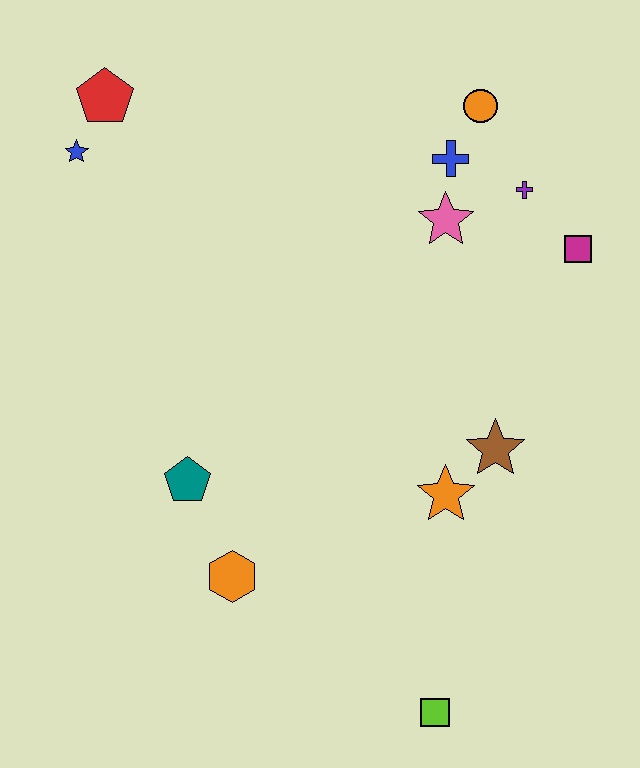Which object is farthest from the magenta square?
The blue star is farthest from the magenta square.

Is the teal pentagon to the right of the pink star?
No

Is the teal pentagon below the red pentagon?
Yes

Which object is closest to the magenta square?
The purple cross is closest to the magenta square.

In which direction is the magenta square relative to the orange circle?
The magenta square is below the orange circle.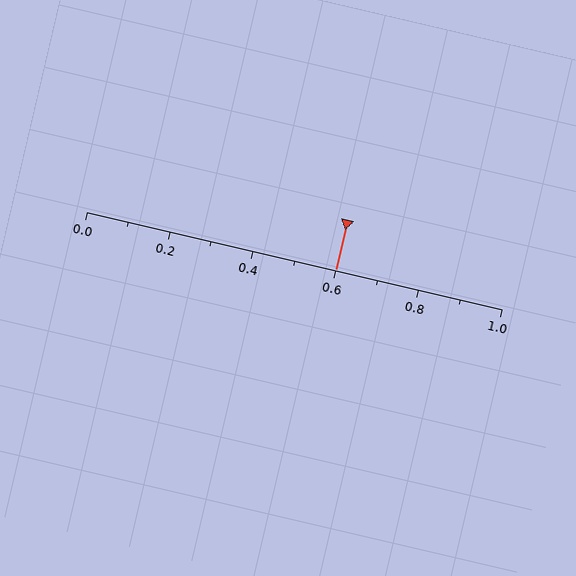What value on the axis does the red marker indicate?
The marker indicates approximately 0.6.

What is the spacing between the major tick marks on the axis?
The major ticks are spaced 0.2 apart.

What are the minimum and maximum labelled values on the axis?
The axis runs from 0.0 to 1.0.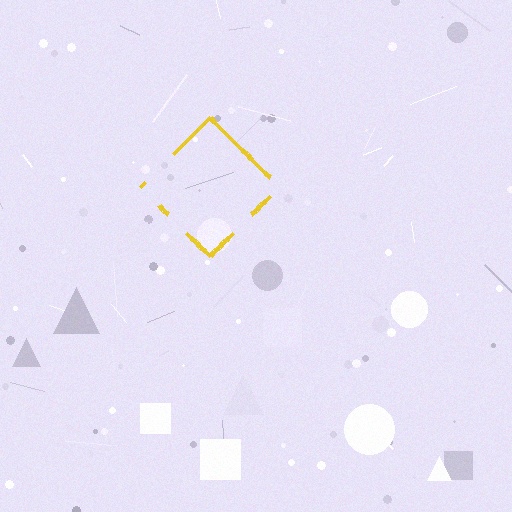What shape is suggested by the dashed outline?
The dashed outline suggests a diamond.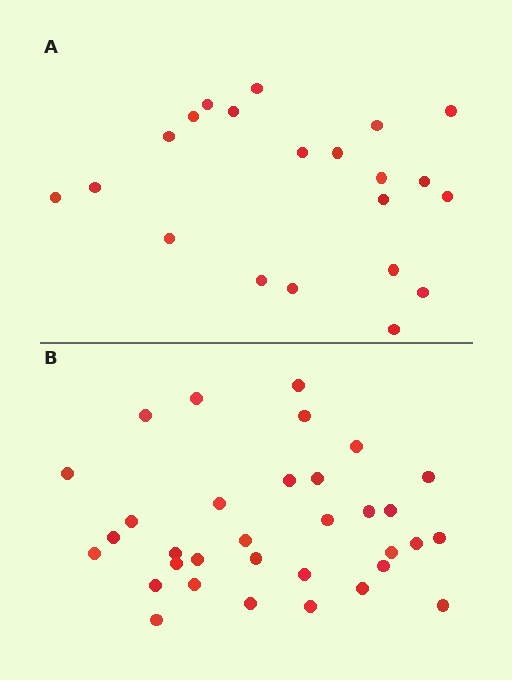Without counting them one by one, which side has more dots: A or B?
Region B (the bottom region) has more dots.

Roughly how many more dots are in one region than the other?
Region B has roughly 12 or so more dots than region A.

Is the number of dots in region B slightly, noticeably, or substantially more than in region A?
Region B has substantially more. The ratio is roughly 1.6 to 1.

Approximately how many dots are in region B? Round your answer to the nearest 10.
About 30 dots. (The exact count is 33, which rounds to 30.)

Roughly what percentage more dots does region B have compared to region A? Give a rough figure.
About 55% more.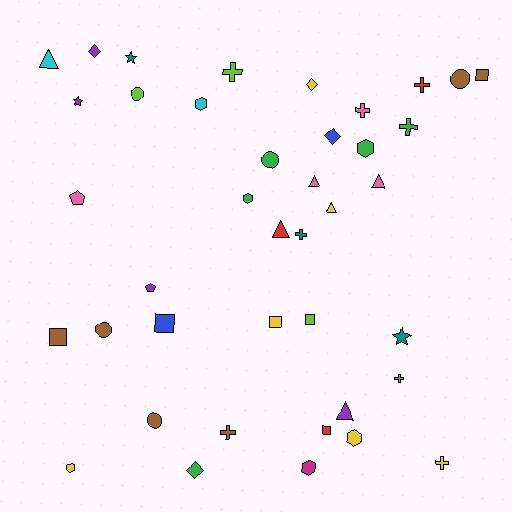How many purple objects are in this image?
There are 4 purple objects.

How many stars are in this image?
There are 3 stars.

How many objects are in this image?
There are 40 objects.